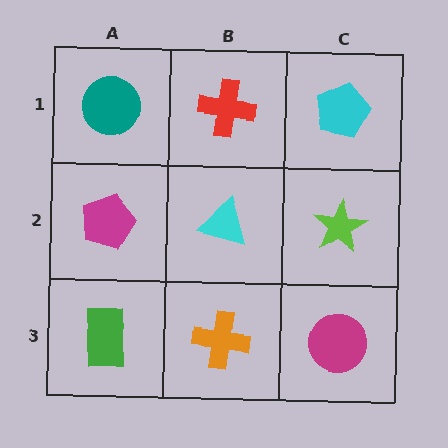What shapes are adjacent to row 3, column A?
A magenta pentagon (row 2, column A), an orange cross (row 3, column B).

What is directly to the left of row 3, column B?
A green rectangle.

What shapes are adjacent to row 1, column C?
A lime star (row 2, column C), a red cross (row 1, column B).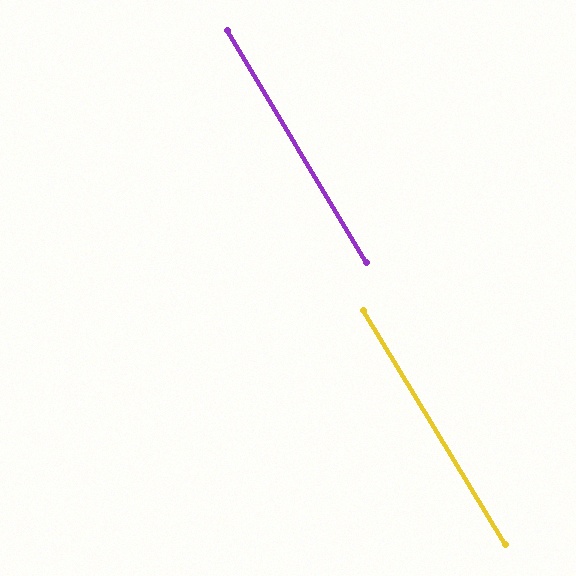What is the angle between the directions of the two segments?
Approximately 0 degrees.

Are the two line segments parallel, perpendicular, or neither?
Parallel — their directions differ by only 0.3°.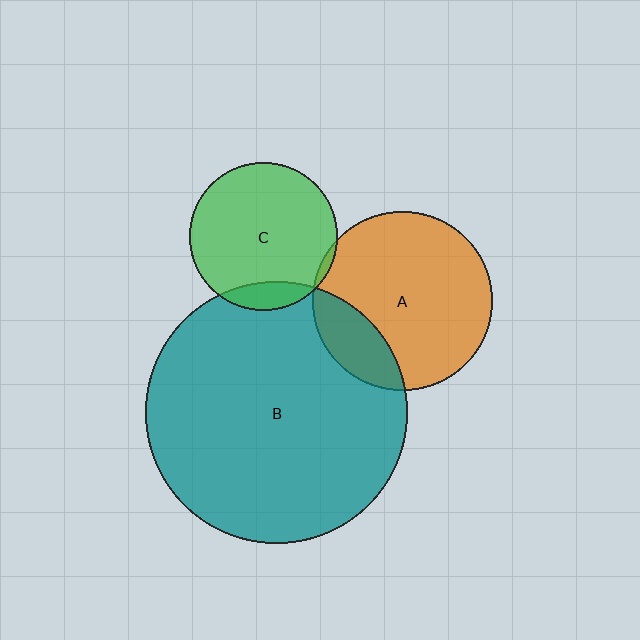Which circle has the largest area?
Circle B (teal).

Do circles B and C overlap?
Yes.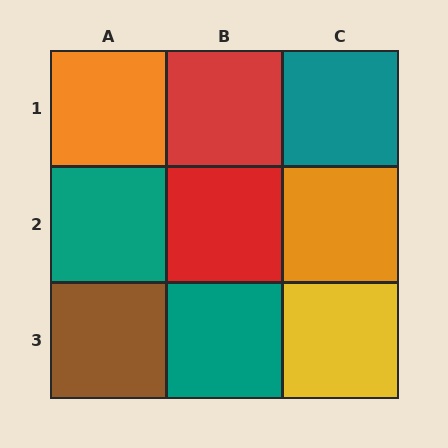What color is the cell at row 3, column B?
Teal.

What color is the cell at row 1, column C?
Teal.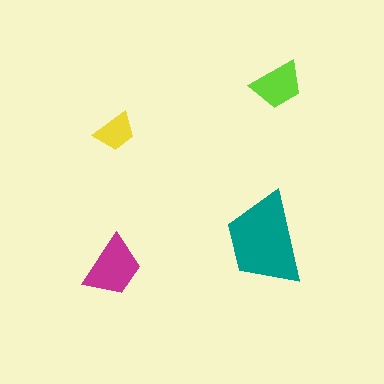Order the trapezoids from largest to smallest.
the teal one, the magenta one, the lime one, the yellow one.